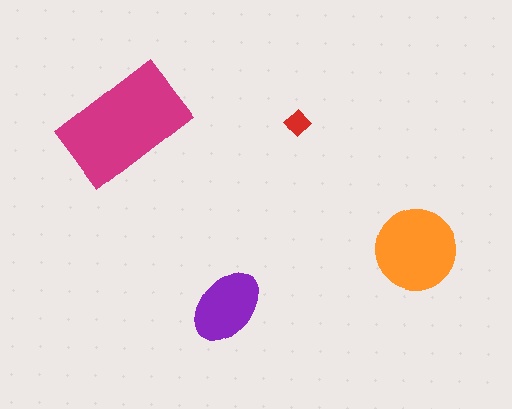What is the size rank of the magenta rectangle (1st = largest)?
1st.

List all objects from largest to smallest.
The magenta rectangle, the orange circle, the purple ellipse, the red diamond.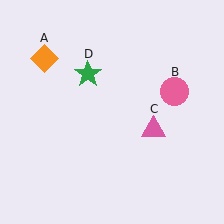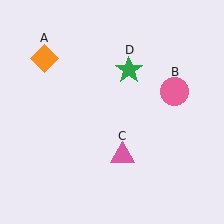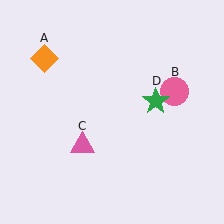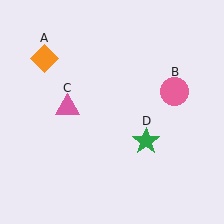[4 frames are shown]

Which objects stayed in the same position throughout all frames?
Orange diamond (object A) and pink circle (object B) remained stationary.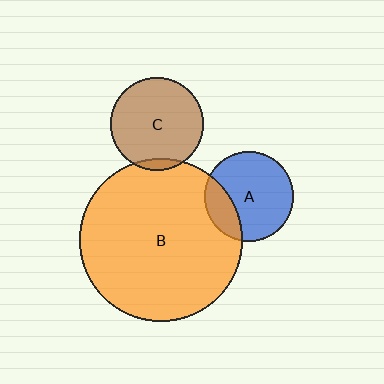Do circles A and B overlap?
Yes.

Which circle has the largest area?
Circle B (orange).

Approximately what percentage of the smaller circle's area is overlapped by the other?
Approximately 20%.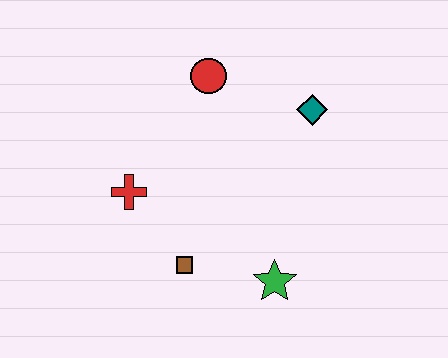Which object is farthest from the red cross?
The teal diamond is farthest from the red cross.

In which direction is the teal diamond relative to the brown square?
The teal diamond is above the brown square.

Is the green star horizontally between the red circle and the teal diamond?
Yes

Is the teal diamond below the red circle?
Yes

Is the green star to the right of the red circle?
Yes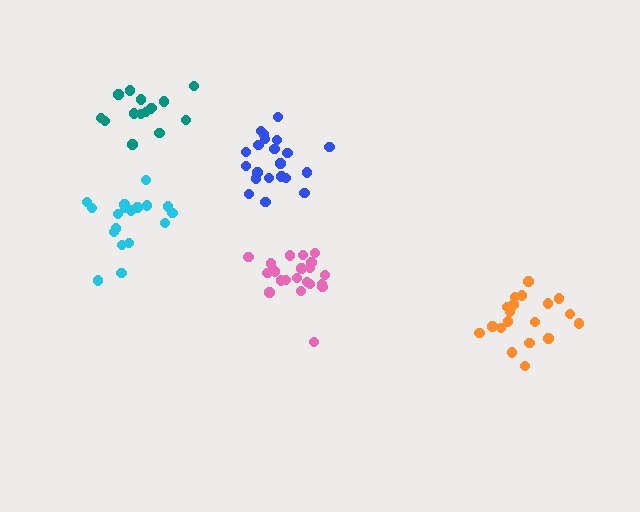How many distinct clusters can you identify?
There are 5 distinct clusters.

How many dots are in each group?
Group 1: 21 dots, Group 2: 21 dots, Group 3: 19 dots, Group 4: 15 dots, Group 5: 18 dots (94 total).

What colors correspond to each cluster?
The clusters are colored: blue, pink, orange, teal, cyan.